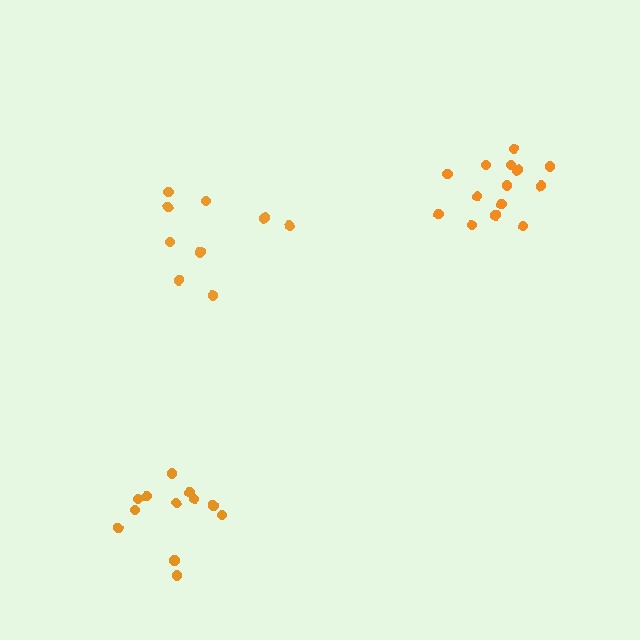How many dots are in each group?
Group 1: 14 dots, Group 2: 12 dots, Group 3: 9 dots (35 total).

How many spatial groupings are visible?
There are 3 spatial groupings.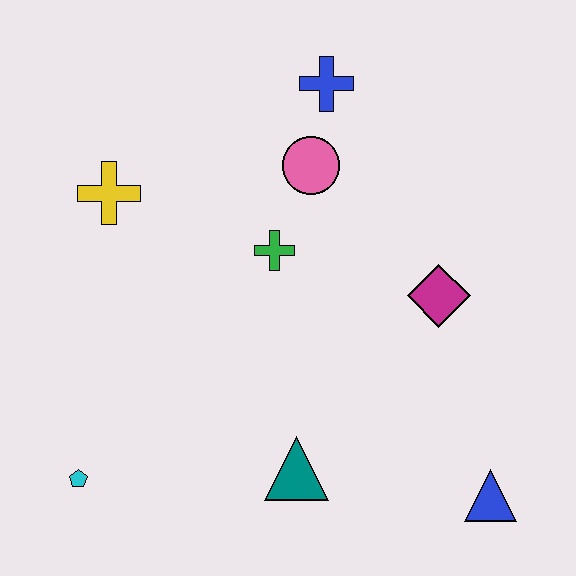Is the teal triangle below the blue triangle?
No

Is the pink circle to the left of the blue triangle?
Yes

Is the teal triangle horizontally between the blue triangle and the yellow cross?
Yes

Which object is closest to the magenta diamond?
The green cross is closest to the magenta diamond.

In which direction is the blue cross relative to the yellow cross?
The blue cross is to the right of the yellow cross.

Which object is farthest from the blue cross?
The cyan pentagon is farthest from the blue cross.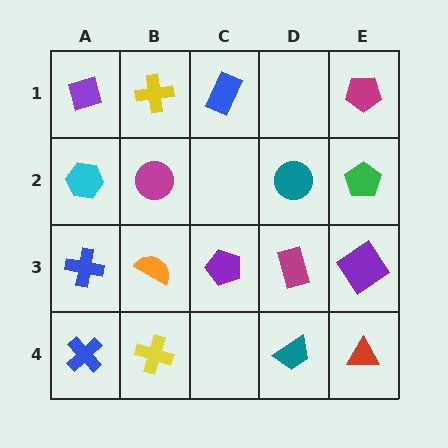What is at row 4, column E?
A red triangle.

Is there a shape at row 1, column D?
No, that cell is empty.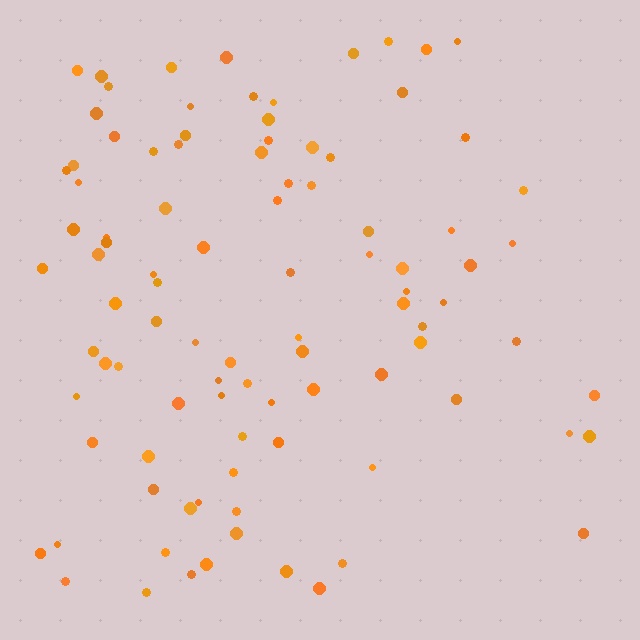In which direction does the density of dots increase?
From right to left, with the left side densest.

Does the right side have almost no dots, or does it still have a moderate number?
Still a moderate number, just noticeably fewer than the left.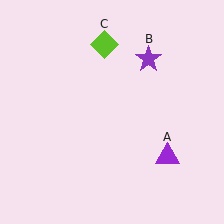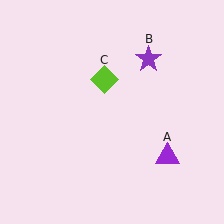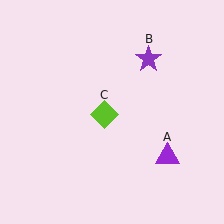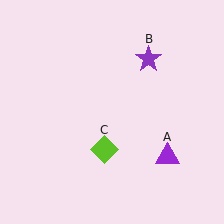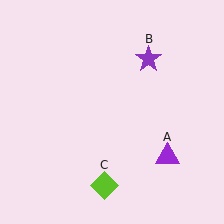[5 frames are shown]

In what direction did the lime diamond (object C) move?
The lime diamond (object C) moved down.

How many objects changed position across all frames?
1 object changed position: lime diamond (object C).